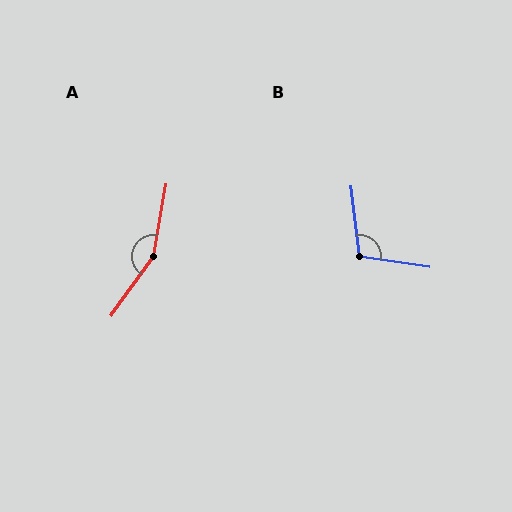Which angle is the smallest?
B, at approximately 105 degrees.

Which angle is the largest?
A, at approximately 154 degrees.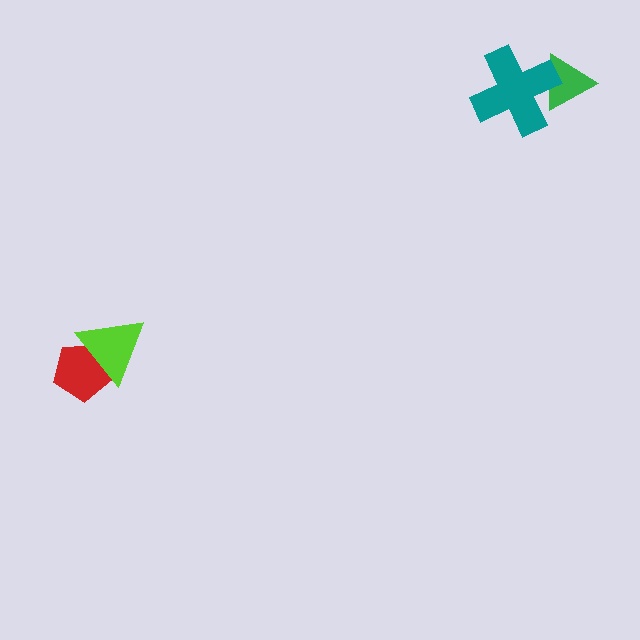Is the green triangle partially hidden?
Yes, it is partially covered by another shape.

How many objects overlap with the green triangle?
1 object overlaps with the green triangle.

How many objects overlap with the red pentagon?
1 object overlaps with the red pentagon.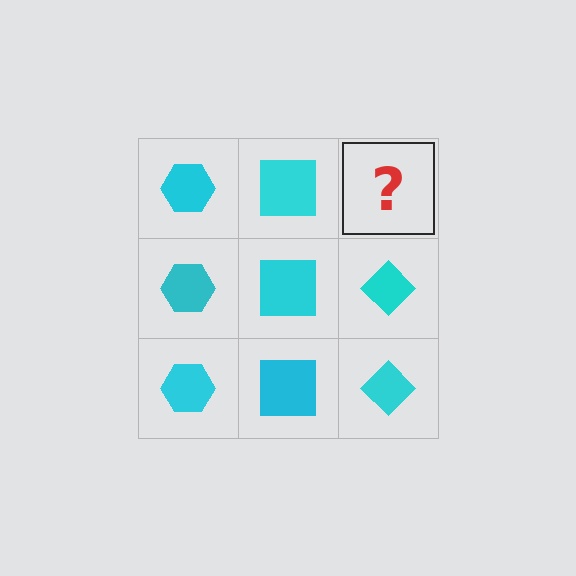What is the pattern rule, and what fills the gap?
The rule is that each column has a consistent shape. The gap should be filled with a cyan diamond.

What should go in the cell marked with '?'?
The missing cell should contain a cyan diamond.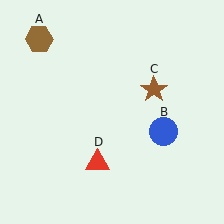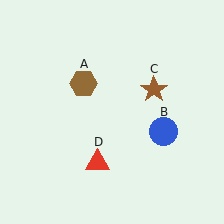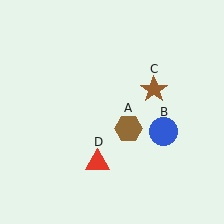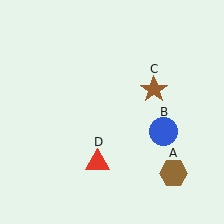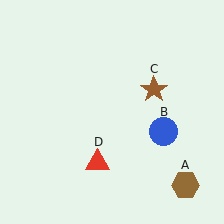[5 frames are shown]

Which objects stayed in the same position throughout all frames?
Blue circle (object B) and brown star (object C) and red triangle (object D) remained stationary.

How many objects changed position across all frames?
1 object changed position: brown hexagon (object A).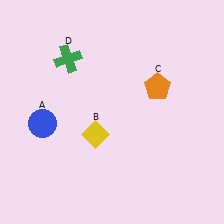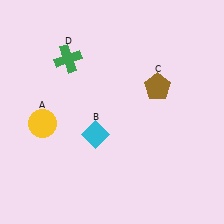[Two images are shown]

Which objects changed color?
A changed from blue to yellow. B changed from yellow to cyan. C changed from orange to brown.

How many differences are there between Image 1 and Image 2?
There are 3 differences between the two images.